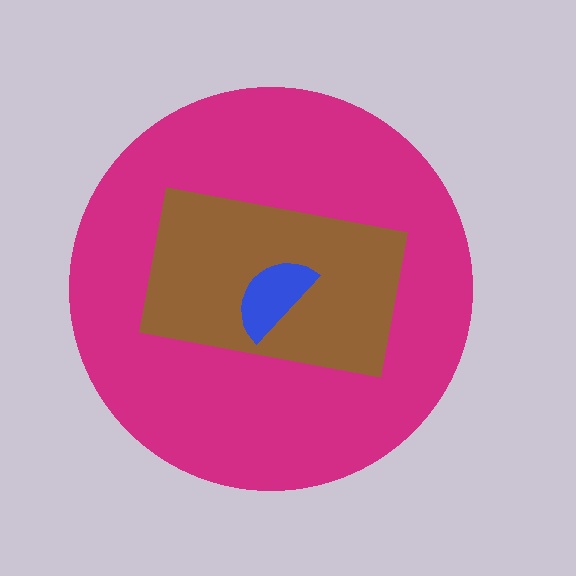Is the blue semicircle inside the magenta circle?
Yes.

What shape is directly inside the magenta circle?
The brown rectangle.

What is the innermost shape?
The blue semicircle.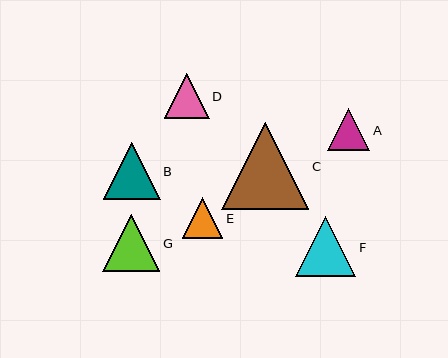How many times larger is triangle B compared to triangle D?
Triangle B is approximately 1.3 times the size of triangle D.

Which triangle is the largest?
Triangle C is the largest with a size of approximately 87 pixels.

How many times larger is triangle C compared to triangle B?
Triangle C is approximately 1.5 times the size of triangle B.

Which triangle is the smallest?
Triangle E is the smallest with a size of approximately 40 pixels.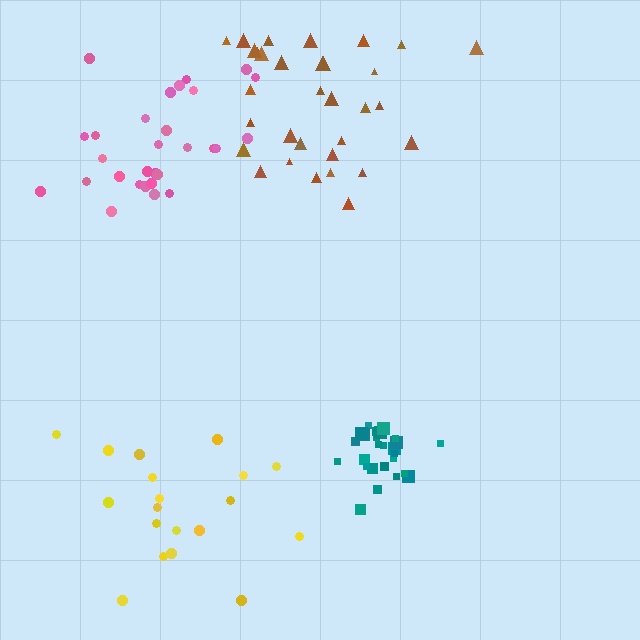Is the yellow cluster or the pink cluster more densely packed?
Pink.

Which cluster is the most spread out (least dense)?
Yellow.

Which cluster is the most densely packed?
Teal.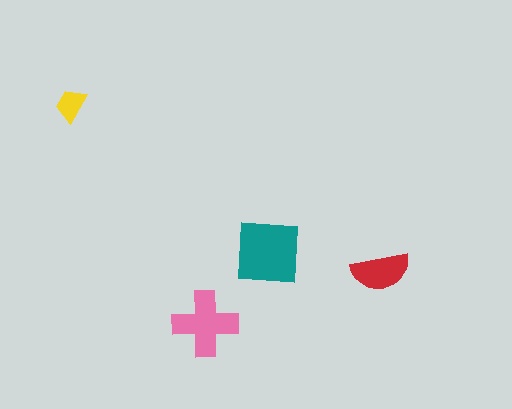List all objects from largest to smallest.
The teal square, the pink cross, the red semicircle, the yellow trapezoid.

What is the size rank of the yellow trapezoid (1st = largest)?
4th.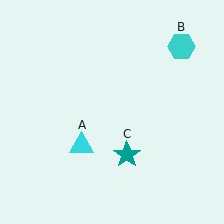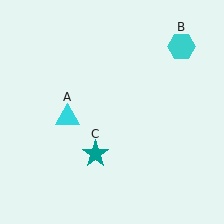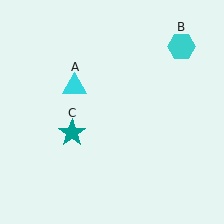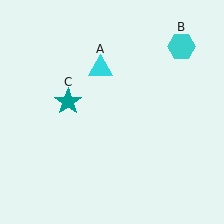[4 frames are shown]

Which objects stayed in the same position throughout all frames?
Cyan hexagon (object B) remained stationary.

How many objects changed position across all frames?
2 objects changed position: cyan triangle (object A), teal star (object C).